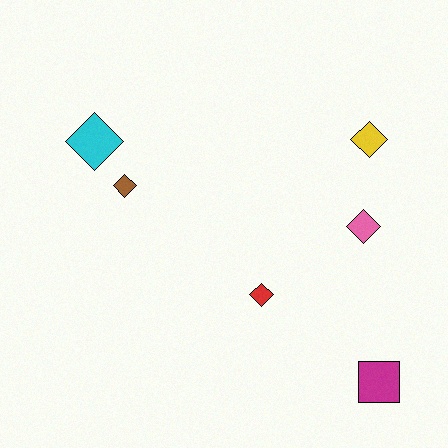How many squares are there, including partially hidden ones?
There is 1 square.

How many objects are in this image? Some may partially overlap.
There are 6 objects.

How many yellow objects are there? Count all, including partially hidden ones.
There is 1 yellow object.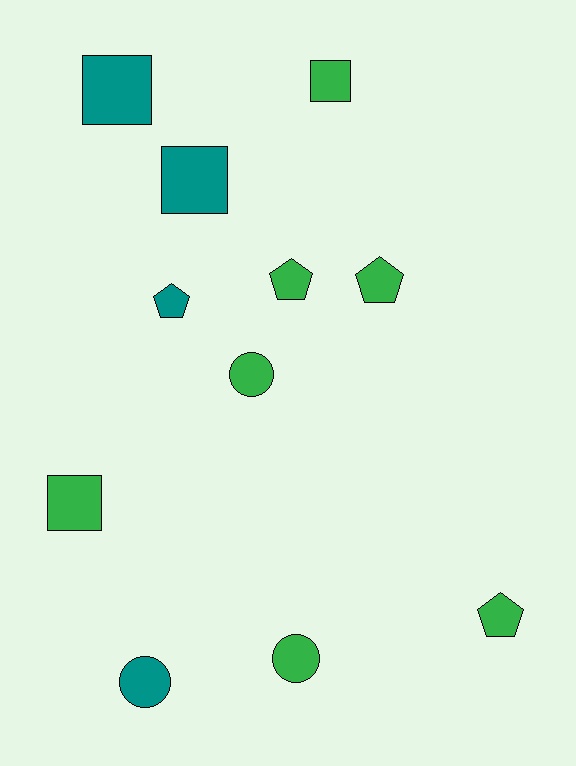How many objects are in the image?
There are 11 objects.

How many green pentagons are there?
There are 3 green pentagons.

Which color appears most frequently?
Green, with 7 objects.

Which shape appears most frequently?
Square, with 4 objects.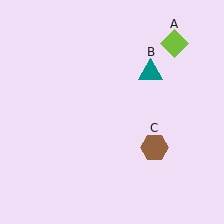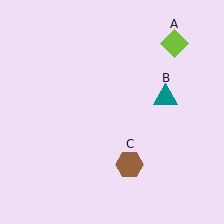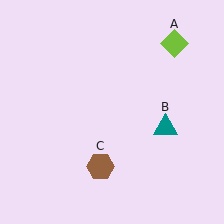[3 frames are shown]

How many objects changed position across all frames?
2 objects changed position: teal triangle (object B), brown hexagon (object C).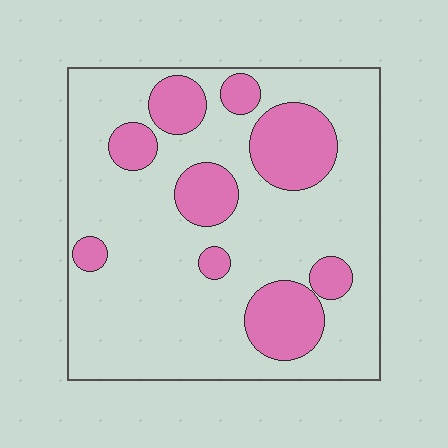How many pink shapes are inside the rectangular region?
9.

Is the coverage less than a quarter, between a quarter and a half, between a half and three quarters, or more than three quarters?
Less than a quarter.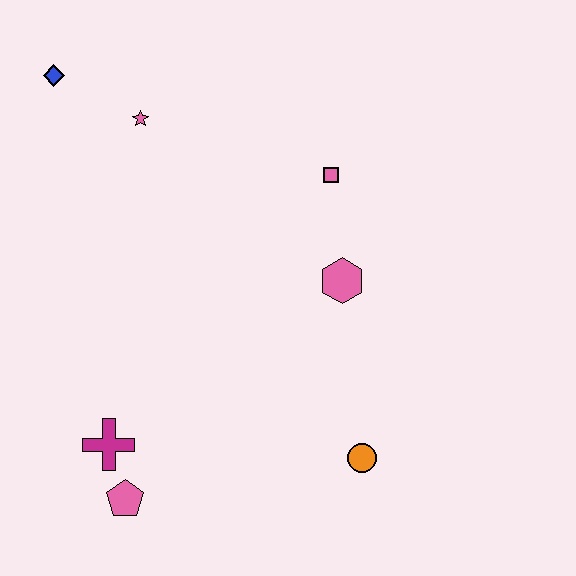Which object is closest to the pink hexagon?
The pink square is closest to the pink hexagon.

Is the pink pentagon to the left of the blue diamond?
No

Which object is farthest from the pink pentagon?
The blue diamond is farthest from the pink pentagon.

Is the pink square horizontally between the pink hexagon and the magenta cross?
Yes